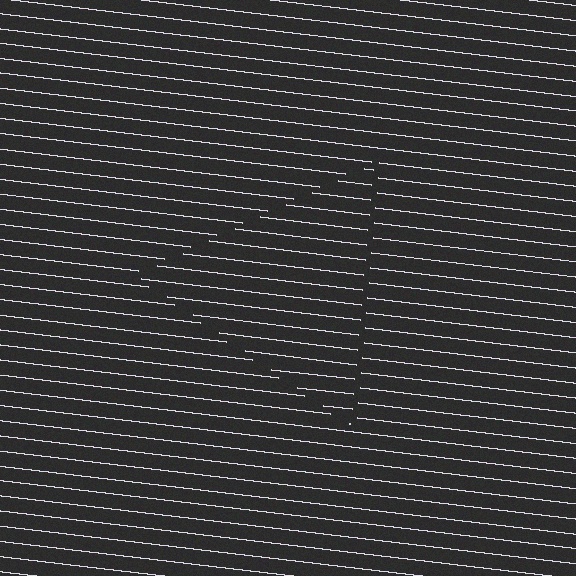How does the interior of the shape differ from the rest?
The interior of the shape contains the same grating, shifted by half a period — the contour is defined by the phase discontinuity where line-ends from the inner and outer gratings abut.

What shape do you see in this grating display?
An illusory triangle. The interior of the shape contains the same grating, shifted by half a period — the contour is defined by the phase discontinuity where line-ends from the inner and outer gratings abut.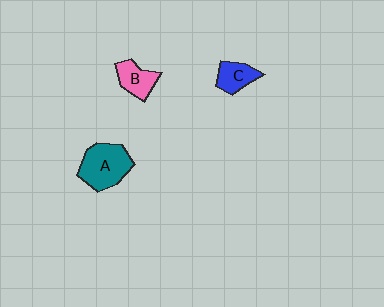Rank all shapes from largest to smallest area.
From largest to smallest: A (teal), B (pink), C (blue).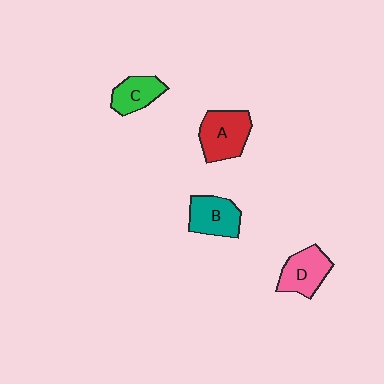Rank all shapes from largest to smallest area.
From largest to smallest: A (red), D (pink), B (teal), C (green).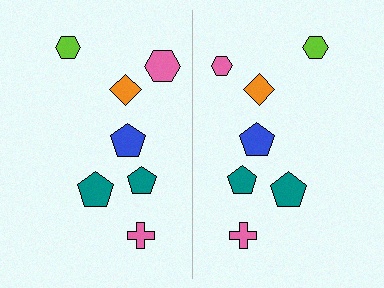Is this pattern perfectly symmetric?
No, the pattern is not perfectly symmetric. The pink hexagon on the right side has a different size than its mirror counterpart.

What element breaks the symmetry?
The pink hexagon on the right side has a different size than its mirror counterpart.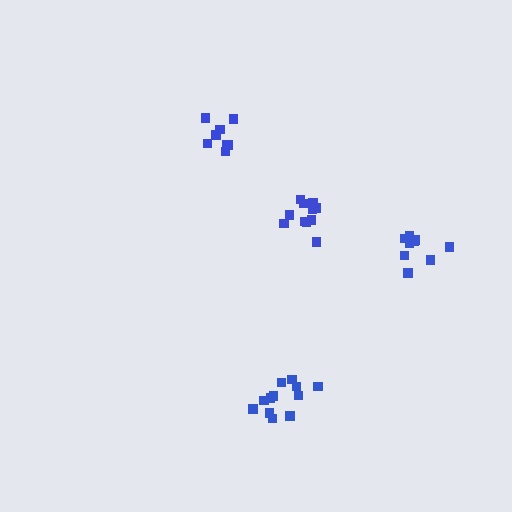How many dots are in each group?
Group 1: 9 dots, Group 2: 12 dots, Group 3: 11 dots, Group 4: 9 dots (41 total).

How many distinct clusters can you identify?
There are 4 distinct clusters.